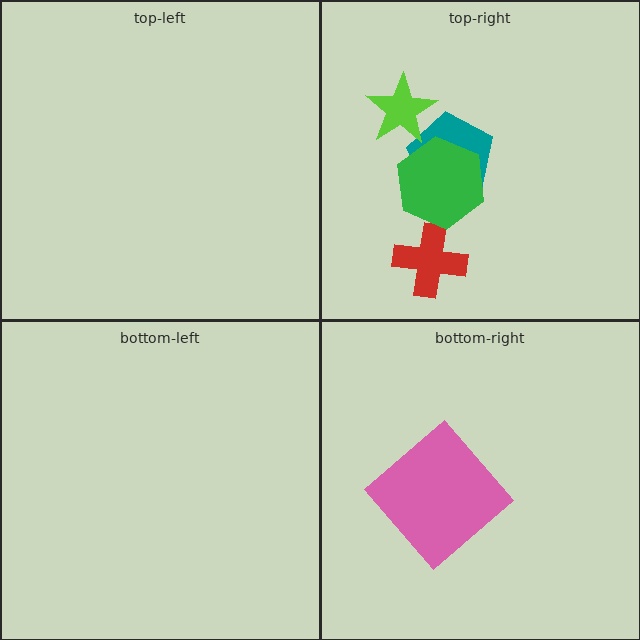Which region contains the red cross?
The top-right region.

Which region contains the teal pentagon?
The top-right region.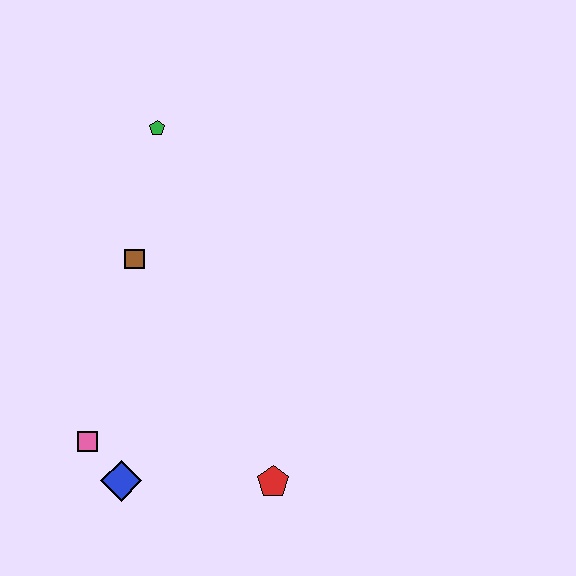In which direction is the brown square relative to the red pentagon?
The brown square is above the red pentagon.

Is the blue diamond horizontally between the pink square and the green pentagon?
Yes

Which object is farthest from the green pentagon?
The red pentagon is farthest from the green pentagon.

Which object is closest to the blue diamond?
The pink square is closest to the blue diamond.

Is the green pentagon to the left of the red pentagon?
Yes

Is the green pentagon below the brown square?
No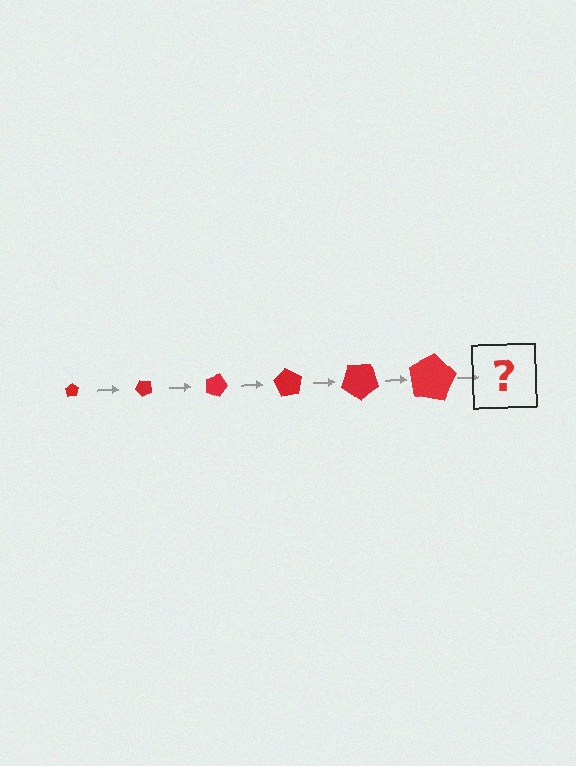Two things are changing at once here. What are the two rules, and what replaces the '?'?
The two rules are that the pentagon grows larger each step and it rotates 45 degrees each step. The '?' should be a pentagon, larger than the previous one and rotated 270 degrees from the start.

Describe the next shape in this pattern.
It should be a pentagon, larger than the previous one and rotated 270 degrees from the start.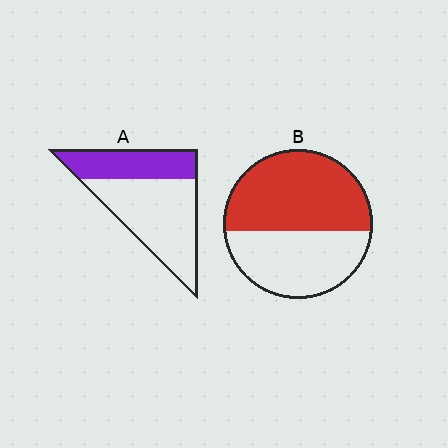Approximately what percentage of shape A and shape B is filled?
A is approximately 35% and B is approximately 55%.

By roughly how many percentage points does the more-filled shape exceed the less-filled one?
By roughly 20 percentage points (B over A).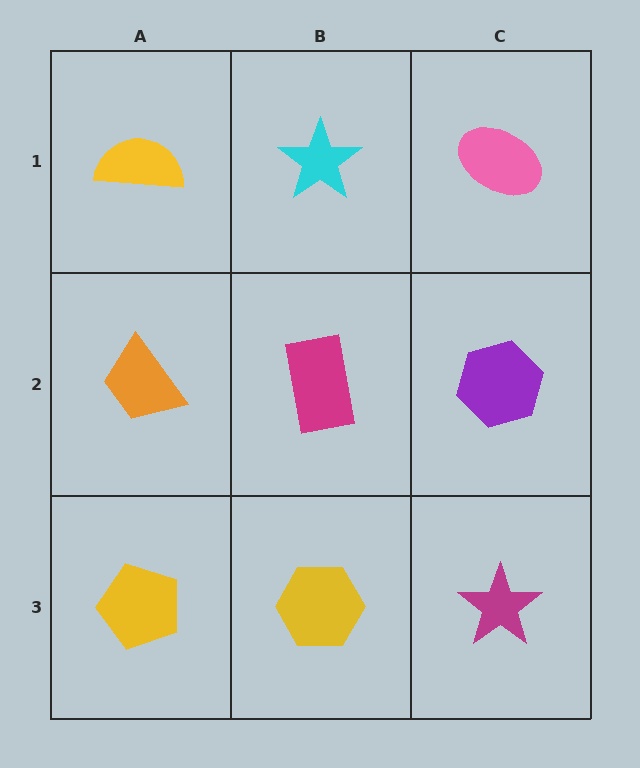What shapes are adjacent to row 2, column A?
A yellow semicircle (row 1, column A), a yellow pentagon (row 3, column A), a magenta rectangle (row 2, column B).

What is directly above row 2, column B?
A cyan star.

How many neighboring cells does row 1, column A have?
2.